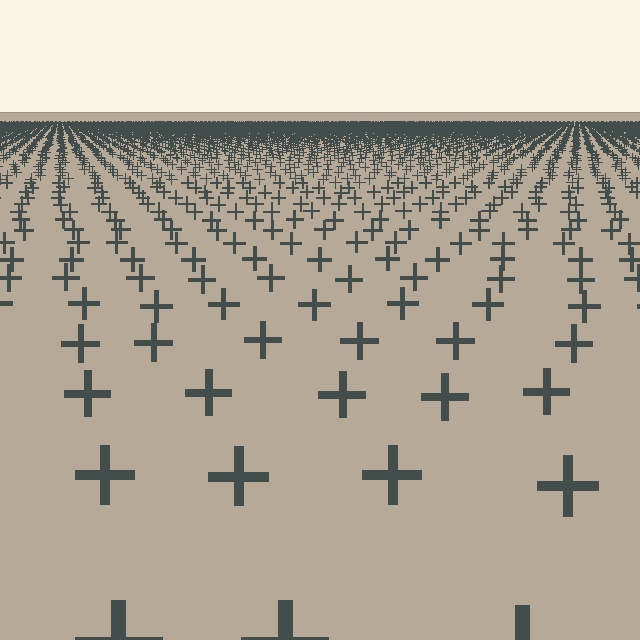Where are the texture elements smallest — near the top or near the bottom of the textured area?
Near the top.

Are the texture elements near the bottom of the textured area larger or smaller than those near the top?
Larger. Near the bottom, elements are closer to the viewer and appear at a bigger on-screen size.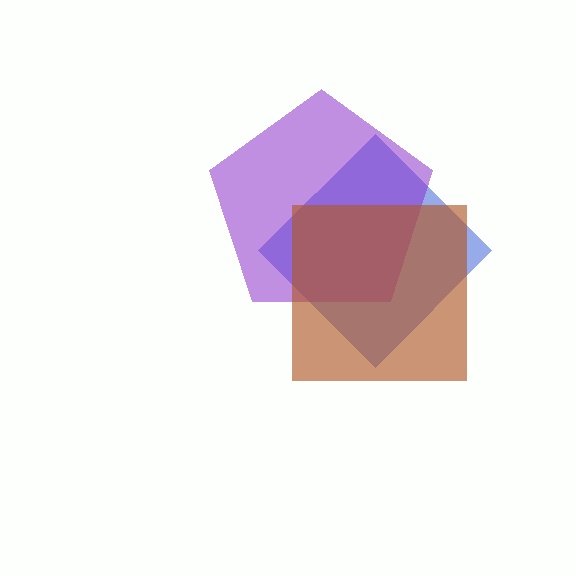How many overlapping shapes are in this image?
There are 3 overlapping shapes in the image.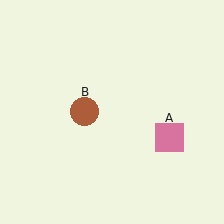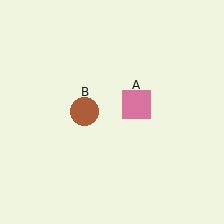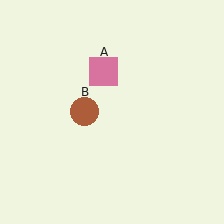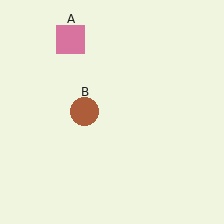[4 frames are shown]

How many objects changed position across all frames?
1 object changed position: pink square (object A).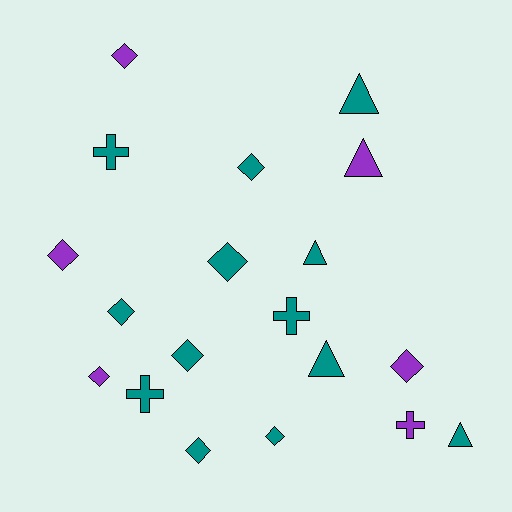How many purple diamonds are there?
There are 4 purple diamonds.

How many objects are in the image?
There are 19 objects.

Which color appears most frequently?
Teal, with 13 objects.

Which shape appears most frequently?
Diamond, with 10 objects.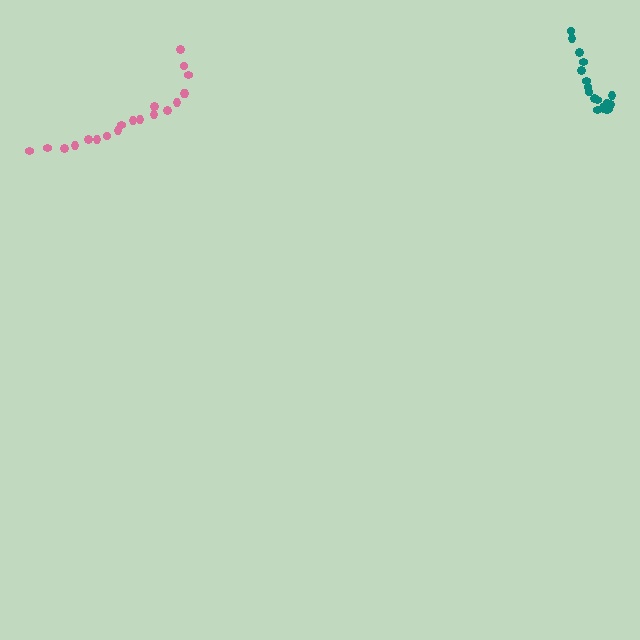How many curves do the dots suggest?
There are 2 distinct paths.